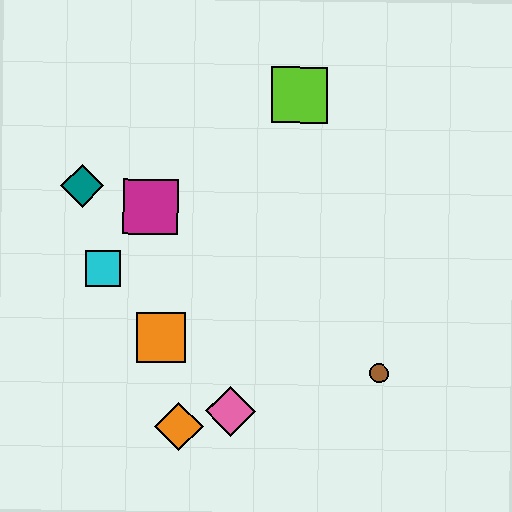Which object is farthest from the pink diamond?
The lime square is farthest from the pink diamond.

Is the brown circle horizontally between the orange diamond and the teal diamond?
No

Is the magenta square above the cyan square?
Yes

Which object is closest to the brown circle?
The pink diamond is closest to the brown circle.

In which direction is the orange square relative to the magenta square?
The orange square is below the magenta square.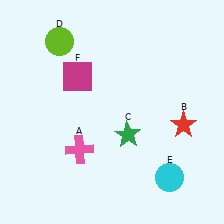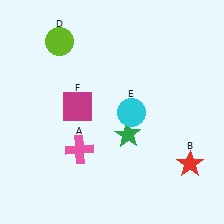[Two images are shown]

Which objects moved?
The objects that moved are: the red star (B), the cyan circle (E), the magenta square (F).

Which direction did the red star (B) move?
The red star (B) moved down.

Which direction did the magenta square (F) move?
The magenta square (F) moved down.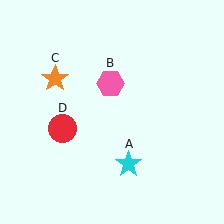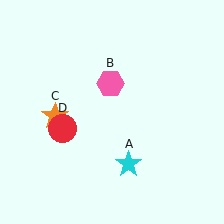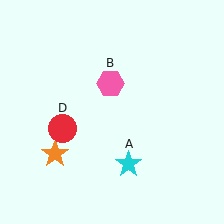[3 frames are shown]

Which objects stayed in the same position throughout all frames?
Cyan star (object A) and pink hexagon (object B) and red circle (object D) remained stationary.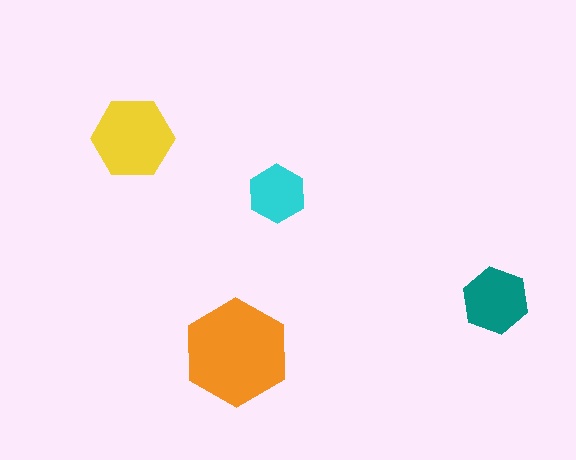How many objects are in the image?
There are 4 objects in the image.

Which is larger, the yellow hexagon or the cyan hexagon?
The yellow one.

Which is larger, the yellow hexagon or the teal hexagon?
The yellow one.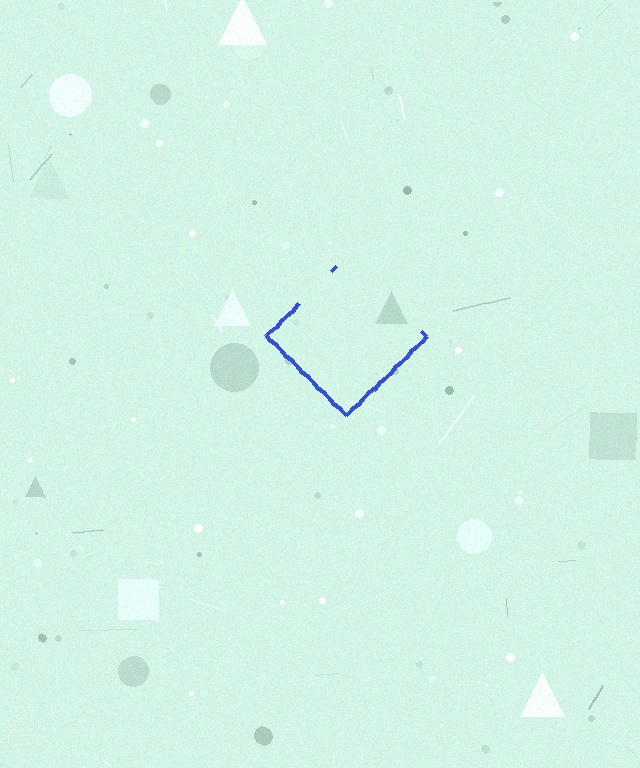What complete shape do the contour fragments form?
The contour fragments form a diamond.